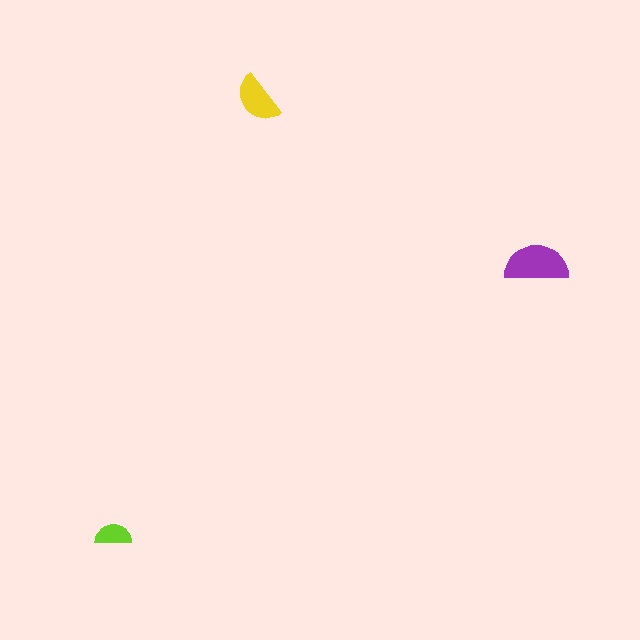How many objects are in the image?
There are 3 objects in the image.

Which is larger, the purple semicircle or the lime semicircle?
The purple one.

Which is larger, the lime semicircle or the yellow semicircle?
The yellow one.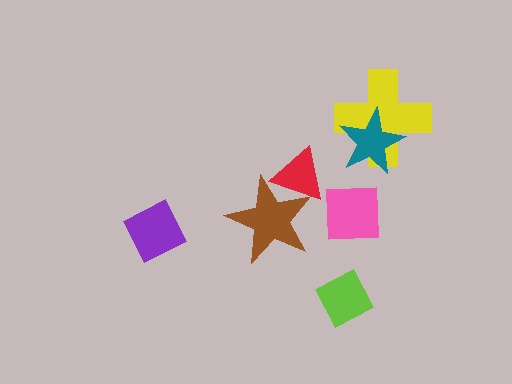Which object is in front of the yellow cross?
The teal star is in front of the yellow cross.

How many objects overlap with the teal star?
1 object overlaps with the teal star.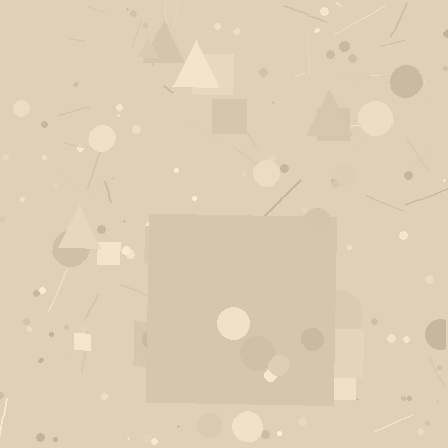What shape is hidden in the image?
A square is hidden in the image.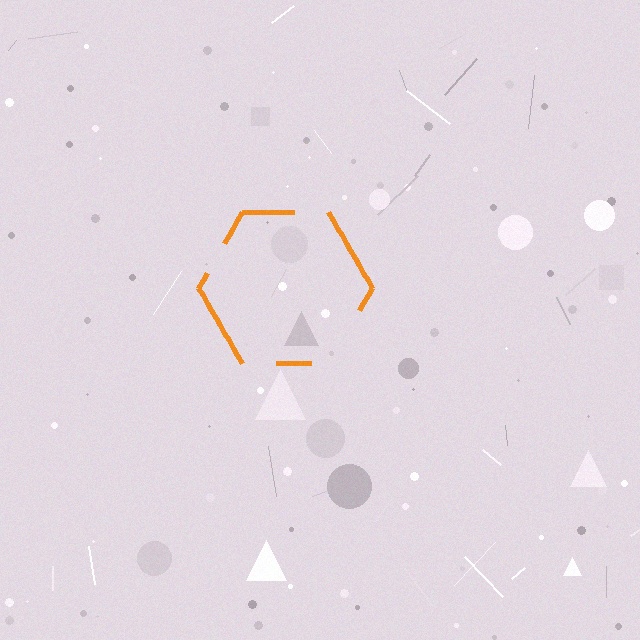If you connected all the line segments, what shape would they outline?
They would outline a hexagon.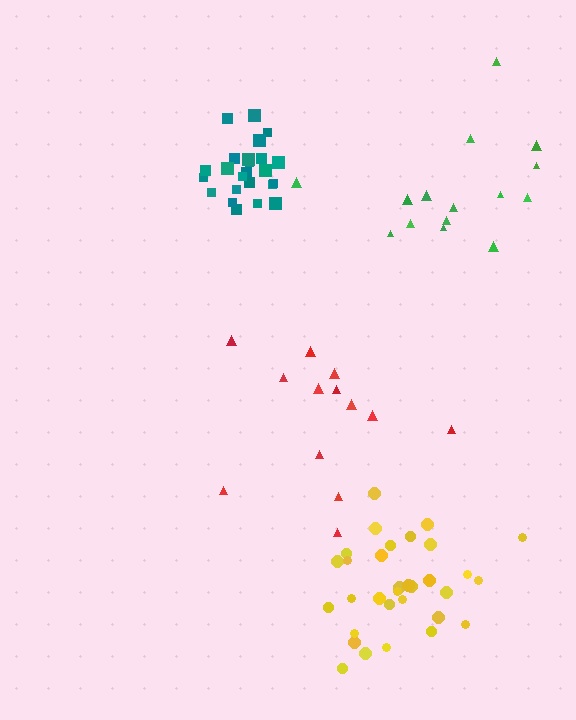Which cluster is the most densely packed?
Teal.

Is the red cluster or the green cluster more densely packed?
Green.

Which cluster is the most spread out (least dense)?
Red.